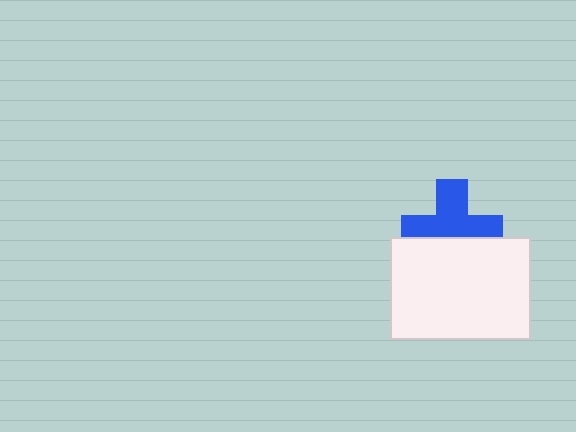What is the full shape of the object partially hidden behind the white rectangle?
The partially hidden object is a blue cross.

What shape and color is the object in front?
The object in front is a white rectangle.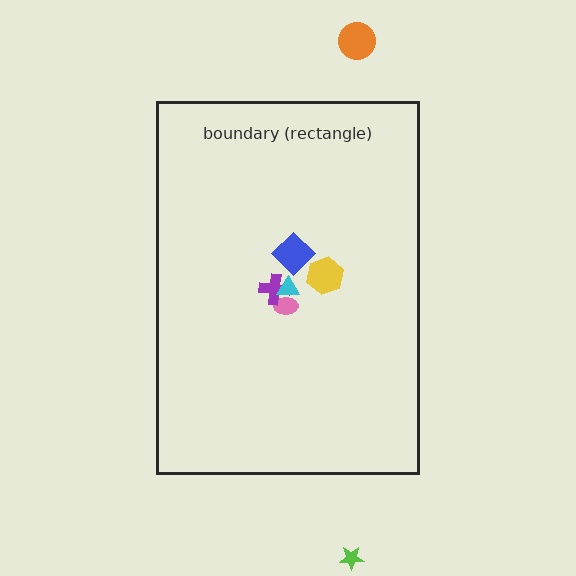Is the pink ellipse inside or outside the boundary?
Inside.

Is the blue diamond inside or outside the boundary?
Inside.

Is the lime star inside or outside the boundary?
Outside.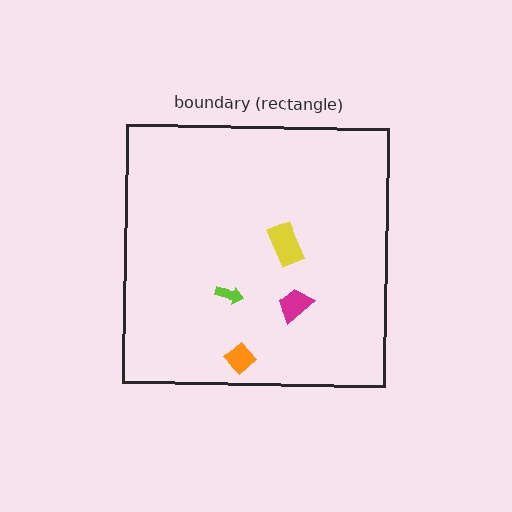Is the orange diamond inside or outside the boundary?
Inside.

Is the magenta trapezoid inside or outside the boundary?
Inside.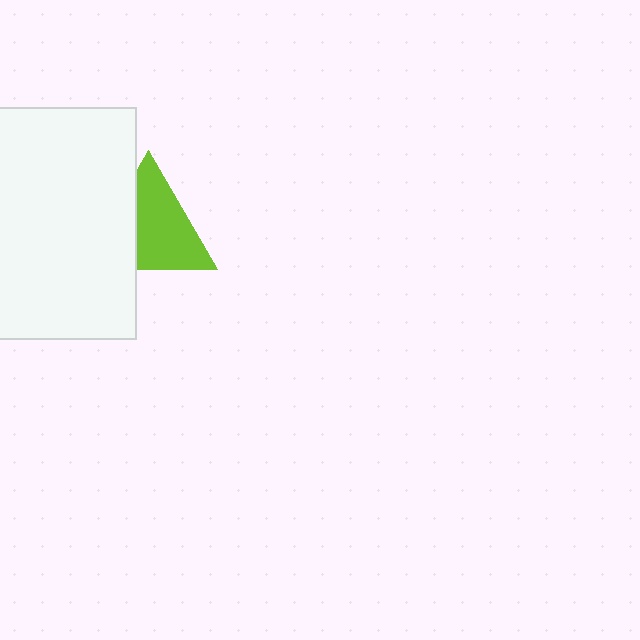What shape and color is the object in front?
The object in front is a white rectangle.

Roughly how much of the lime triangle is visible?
About half of it is visible (roughly 65%).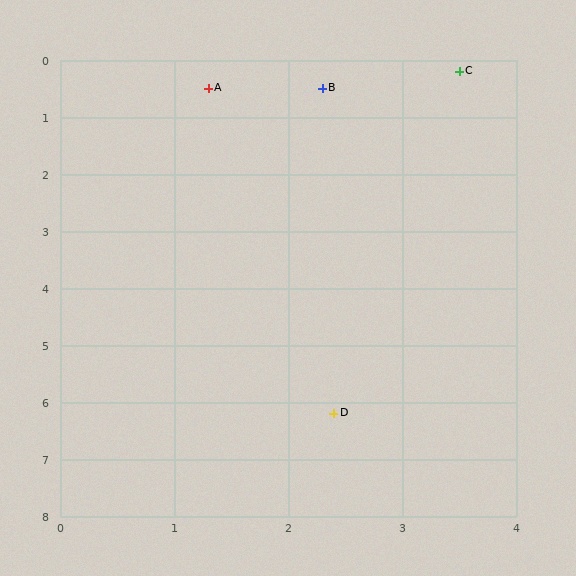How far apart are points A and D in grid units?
Points A and D are about 5.8 grid units apart.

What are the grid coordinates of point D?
Point D is at approximately (2.4, 6.2).